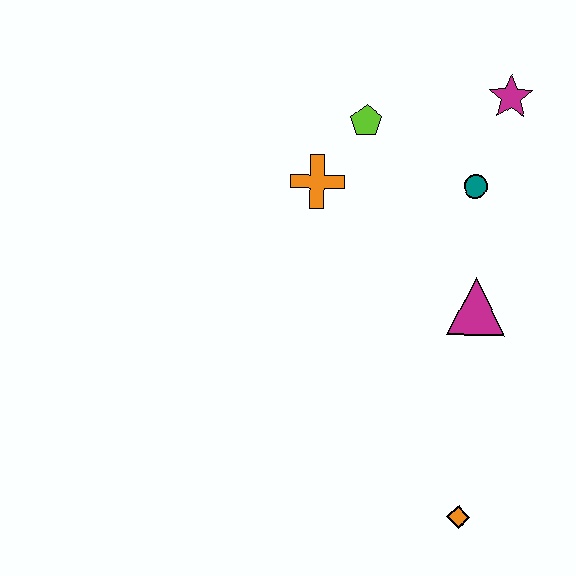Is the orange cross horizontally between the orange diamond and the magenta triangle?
No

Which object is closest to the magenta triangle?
The teal circle is closest to the magenta triangle.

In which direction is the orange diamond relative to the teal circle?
The orange diamond is below the teal circle.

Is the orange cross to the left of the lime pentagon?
Yes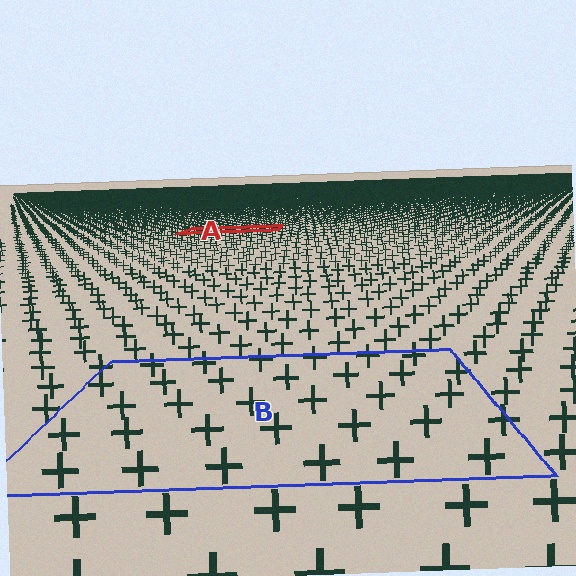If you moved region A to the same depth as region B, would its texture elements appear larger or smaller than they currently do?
They would appear larger. At a closer depth, the same texture elements are projected at a bigger on-screen size.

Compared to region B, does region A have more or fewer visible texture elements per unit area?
Region A has more texture elements per unit area — they are packed more densely because it is farther away.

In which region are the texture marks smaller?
The texture marks are smaller in region A, because it is farther away.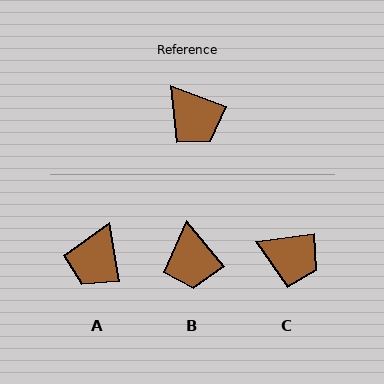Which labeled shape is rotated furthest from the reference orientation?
A, about 60 degrees away.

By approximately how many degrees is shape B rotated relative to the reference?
Approximately 30 degrees clockwise.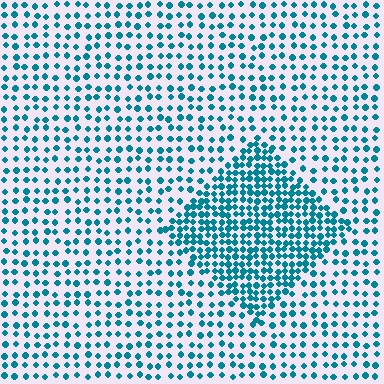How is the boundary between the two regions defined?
The boundary is defined by a change in element density (approximately 2.1x ratio). All elements are the same color, size, and shape.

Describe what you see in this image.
The image contains small teal elements arranged at two different densities. A diamond-shaped region is visible where the elements are more densely packed than the surrounding area.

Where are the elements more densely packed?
The elements are more densely packed inside the diamond boundary.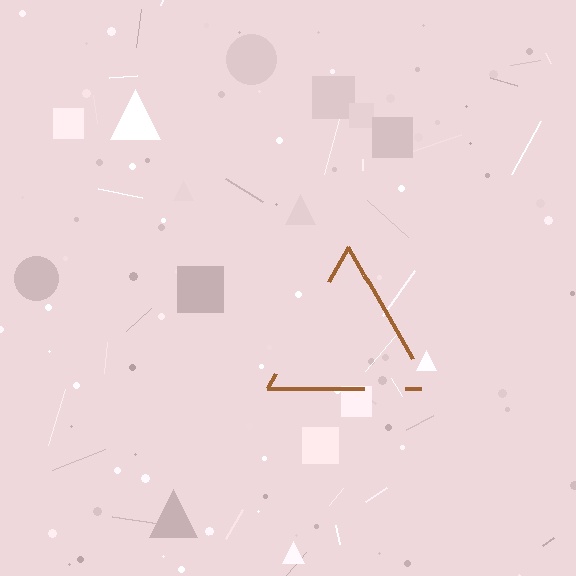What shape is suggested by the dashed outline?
The dashed outline suggests a triangle.